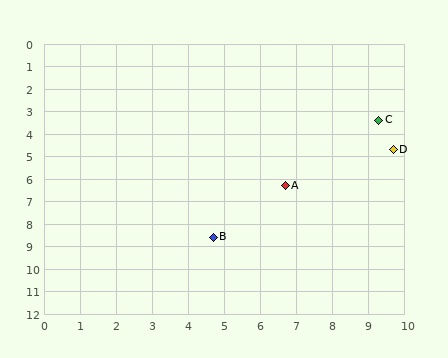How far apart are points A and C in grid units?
Points A and C are about 3.9 grid units apart.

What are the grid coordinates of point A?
Point A is at approximately (6.7, 6.3).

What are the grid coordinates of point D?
Point D is at approximately (9.7, 4.7).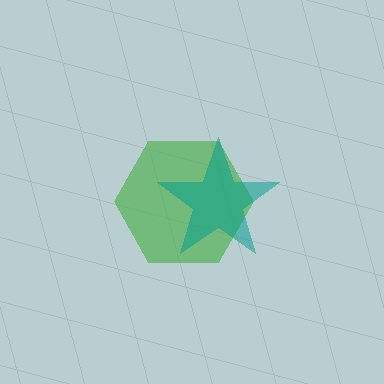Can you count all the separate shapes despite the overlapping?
Yes, there are 2 separate shapes.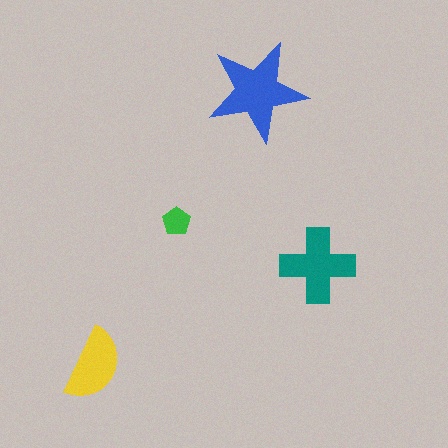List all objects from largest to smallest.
The blue star, the teal cross, the yellow semicircle, the green pentagon.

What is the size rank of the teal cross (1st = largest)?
2nd.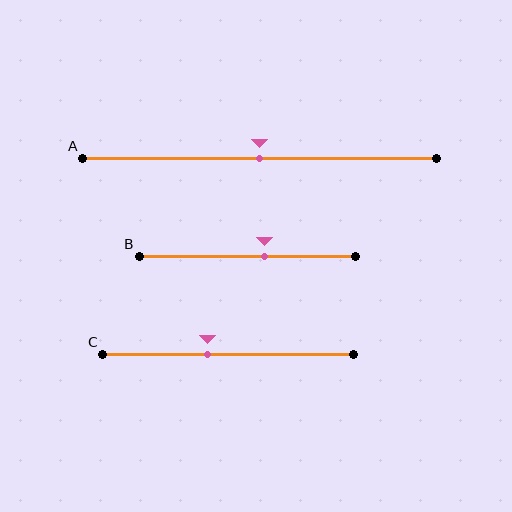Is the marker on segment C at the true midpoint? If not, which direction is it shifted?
No, the marker on segment C is shifted to the left by about 8% of the segment length.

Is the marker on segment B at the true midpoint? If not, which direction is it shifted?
No, the marker on segment B is shifted to the right by about 8% of the segment length.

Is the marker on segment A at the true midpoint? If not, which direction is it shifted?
Yes, the marker on segment A is at the true midpoint.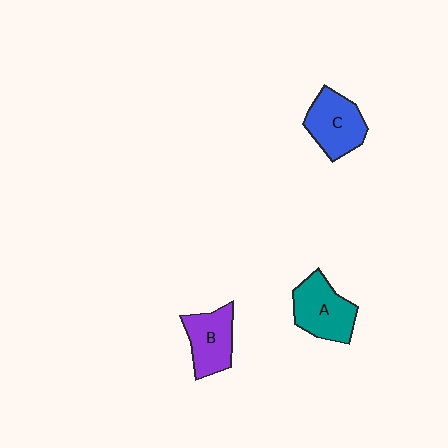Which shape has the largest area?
Shape A (teal).